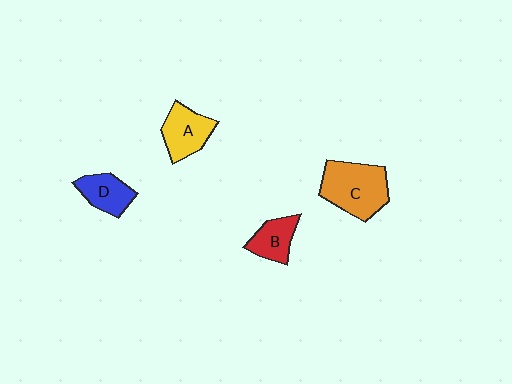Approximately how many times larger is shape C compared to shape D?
Approximately 1.8 times.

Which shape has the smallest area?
Shape B (red).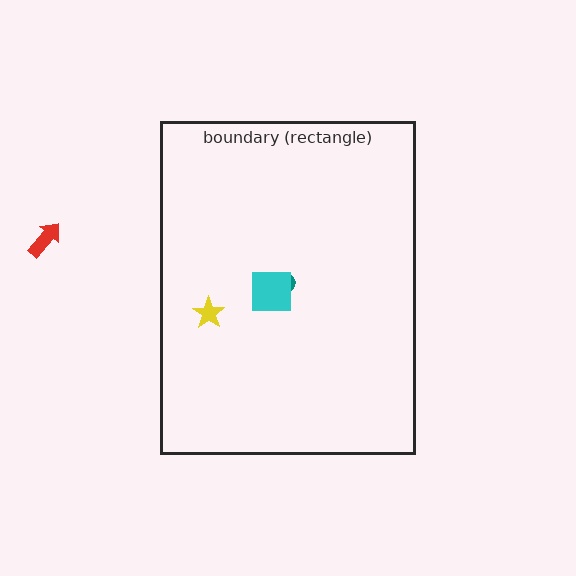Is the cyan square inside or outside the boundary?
Inside.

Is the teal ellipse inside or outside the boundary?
Inside.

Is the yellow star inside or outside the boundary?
Inside.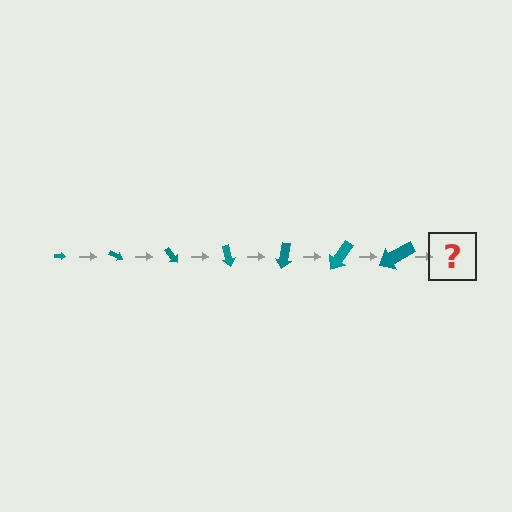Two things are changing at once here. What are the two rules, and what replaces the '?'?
The two rules are that the arrow grows larger each step and it rotates 25 degrees each step. The '?' should be an arrow, larger than the previous one and rotated 175 degrees from the start.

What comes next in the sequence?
The next element should be an arrow, larger than the previous one and rotated 175 degrees from the start.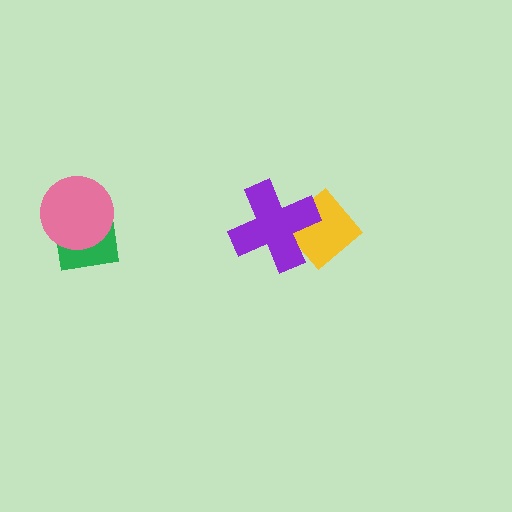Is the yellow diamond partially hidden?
Yes, it is partially covered by another shape.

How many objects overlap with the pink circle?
1 object overlaps with the pink circle.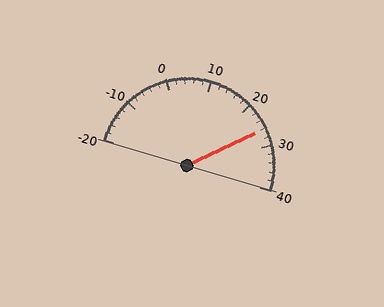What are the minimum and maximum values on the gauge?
The gauge ranges from -20 to 40.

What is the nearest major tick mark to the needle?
The nearest major tick mark is 30.